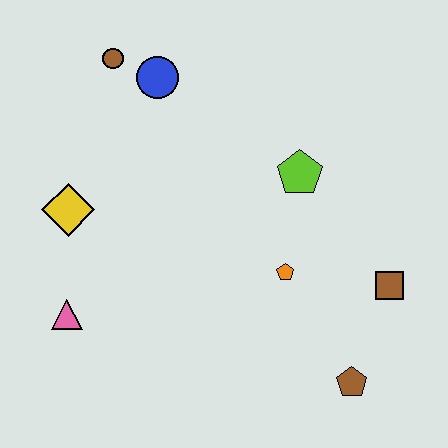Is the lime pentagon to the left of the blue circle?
No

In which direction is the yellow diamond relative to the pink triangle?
The yellow diamond is above the pink triangle.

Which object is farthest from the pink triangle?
The brown square is farthest from the pink triangle.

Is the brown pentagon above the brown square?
No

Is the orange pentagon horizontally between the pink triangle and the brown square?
Yes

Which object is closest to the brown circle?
The blue circle is closest to the brown circle.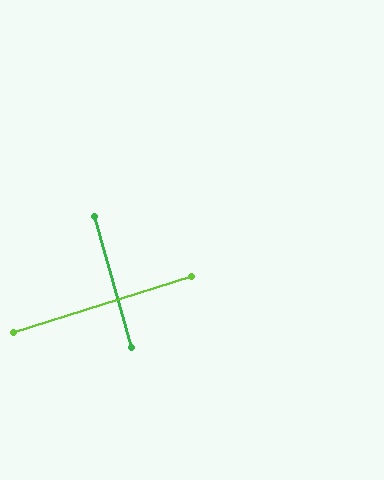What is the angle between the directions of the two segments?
Approximately 88 degrees.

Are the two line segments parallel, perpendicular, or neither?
Perpendicular — they meet at approximately 88°.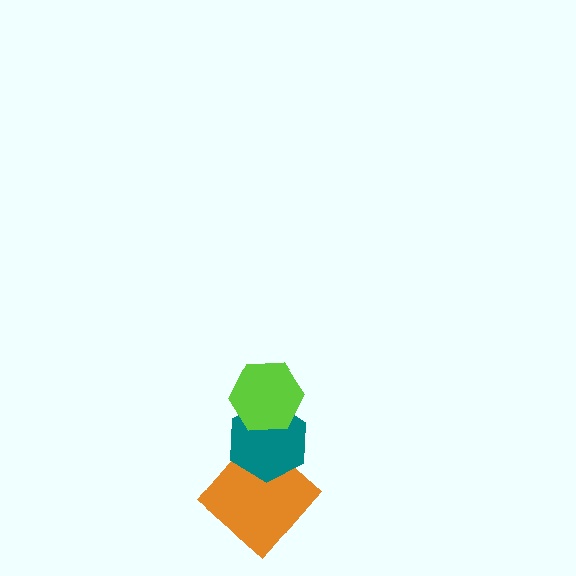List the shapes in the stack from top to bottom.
From top to bottom: the lime hexagon, the teal hexagon, the orange diamond.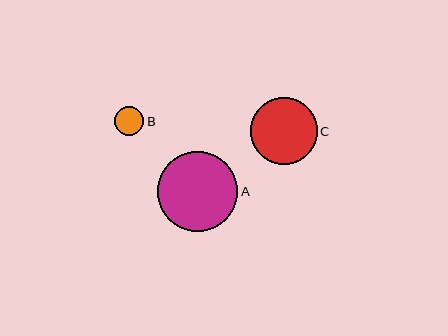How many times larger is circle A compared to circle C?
Circle A is approximately 1.2 times the size of circle C.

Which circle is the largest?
Circle A is the largest with a size of approximately 80 pixels.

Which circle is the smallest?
Circle B is the smallest with a size of approximately 29 pixels.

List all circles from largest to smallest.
From largest to smallest: A, C, B.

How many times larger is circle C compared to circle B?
Circle C is approximately 2.3 times the size of circle B.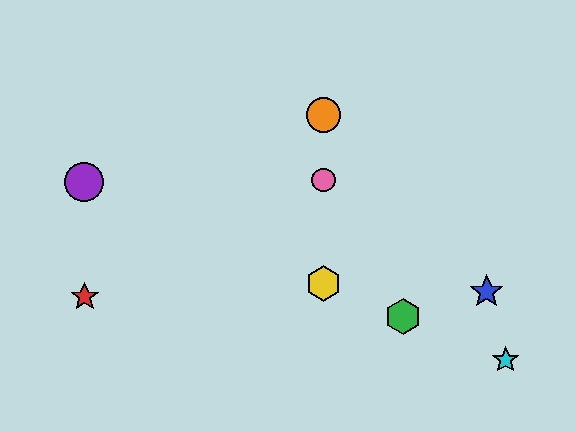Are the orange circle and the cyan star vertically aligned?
No, the orange circle is at x≈323 and the cyan star is at x≈506.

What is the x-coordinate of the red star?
The red star is at x≈85.